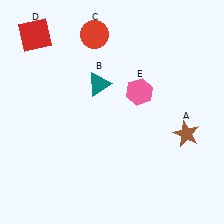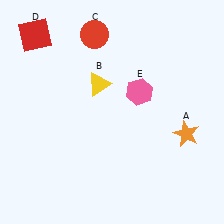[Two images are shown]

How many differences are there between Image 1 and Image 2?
There are 2 differences between the two images.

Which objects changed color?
A changed from brown to orange. B changed from teal to yellow.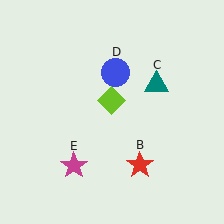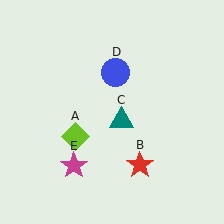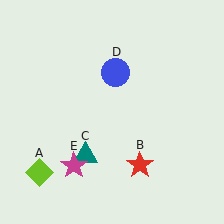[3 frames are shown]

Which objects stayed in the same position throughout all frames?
Red star (object B) and blue circle (object D) and magenta star (object E) remained stationary.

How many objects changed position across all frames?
2 objects changed position: lime diamond (object A), teal triangle (object C).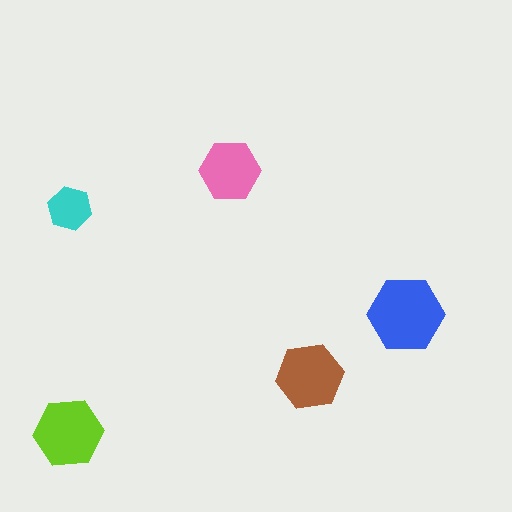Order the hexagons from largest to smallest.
the blue one, the lime one, the brown one, the pink one, the cyan one.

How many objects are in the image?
There are 5 objects in the image.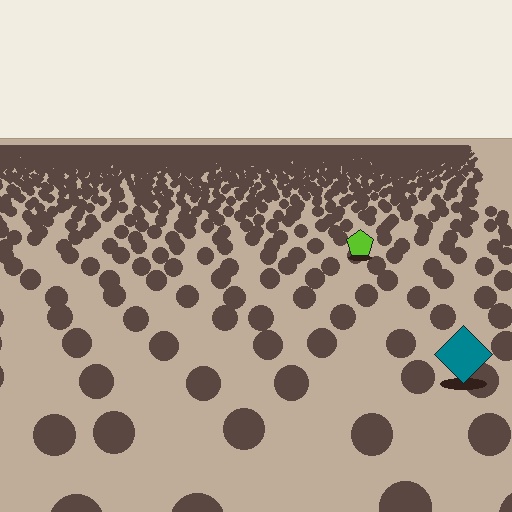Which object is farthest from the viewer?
The lime pentagon is farthest from the viewer. It appears smaller and the ground texture around it is denser.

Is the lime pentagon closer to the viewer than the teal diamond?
No. The teal diamond is closer — you can tell from the texture gradient: the ground texture is coarser near it.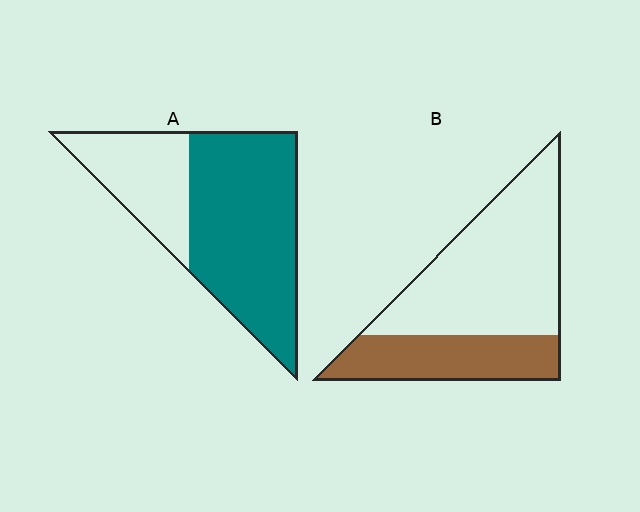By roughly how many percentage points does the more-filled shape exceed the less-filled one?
By roughly 35 percentage points (A over B).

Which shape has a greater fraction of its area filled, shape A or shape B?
Shape A.